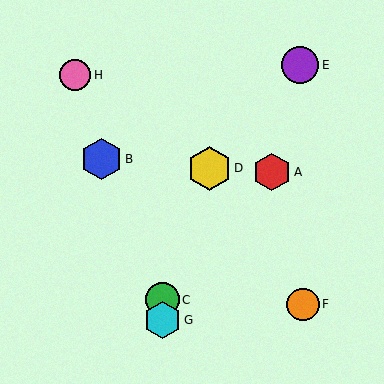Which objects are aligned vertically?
Objects C, G are aligned vertically.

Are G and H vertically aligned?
No, G is at x≈162 and H is at x≈75.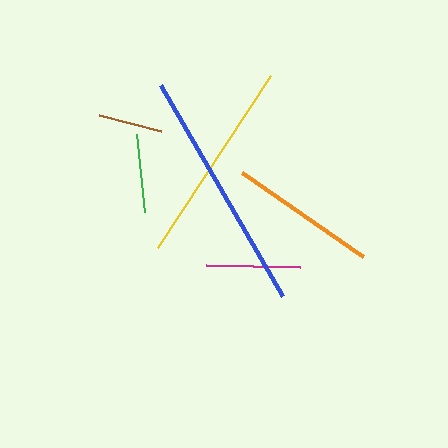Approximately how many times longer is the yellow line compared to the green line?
The yellow line is approximately 2.6 times the length of the green line.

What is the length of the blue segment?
The blue segment is approximately 243 pixels long.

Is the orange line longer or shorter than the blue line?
The blue line is longer than the orange line.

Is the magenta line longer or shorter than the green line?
The magenta line is longer than the green line.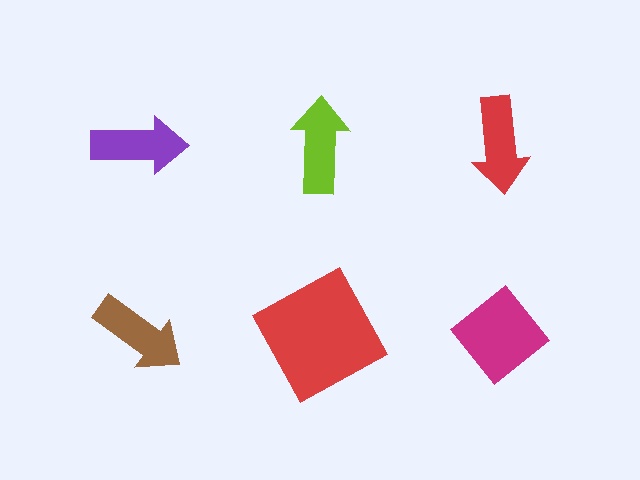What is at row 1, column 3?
A red arrow.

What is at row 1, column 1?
A purple arrow.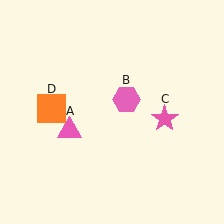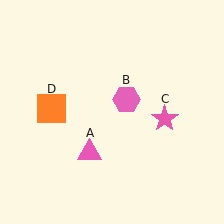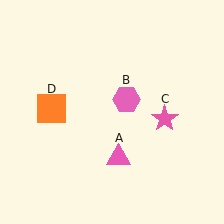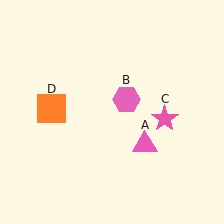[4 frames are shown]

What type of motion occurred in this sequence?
The pink triangle (object A) rotated counterclockwise around the center of the scene.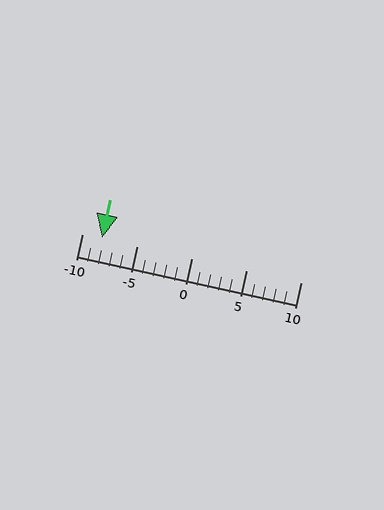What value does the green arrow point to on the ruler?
The green arrow points to approximately -8.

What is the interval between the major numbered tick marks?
The major tick marks are spaced 5 units apart.